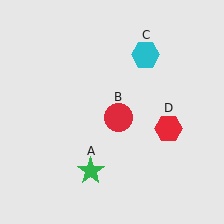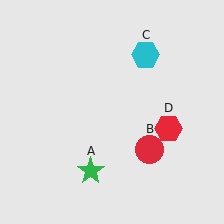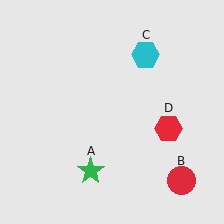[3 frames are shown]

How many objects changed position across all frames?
1 object changed position: red circle (object B).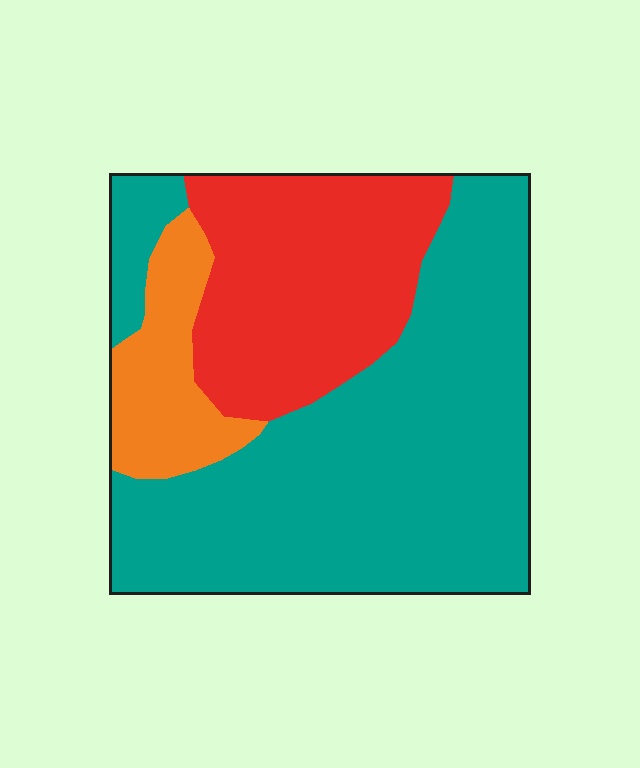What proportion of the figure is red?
Red covers 28% of the figure.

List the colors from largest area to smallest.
From largest to smallest: teal, red, orange.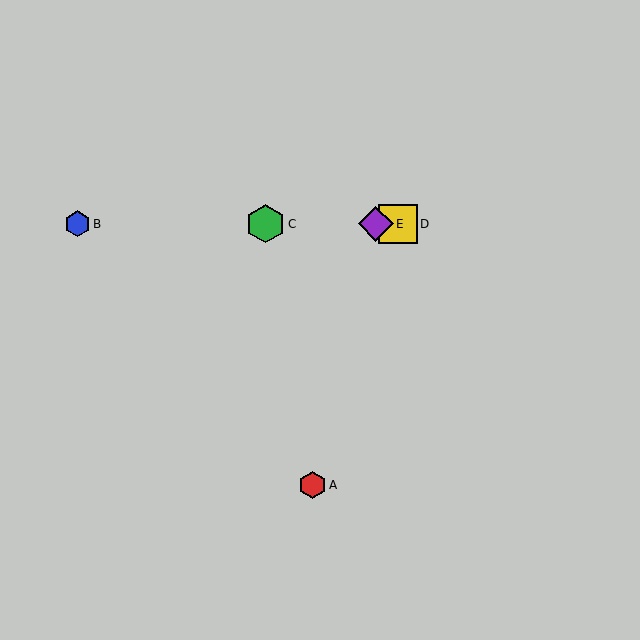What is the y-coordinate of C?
Object C is at y≈224.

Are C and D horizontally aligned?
Yes, both are at y≈224.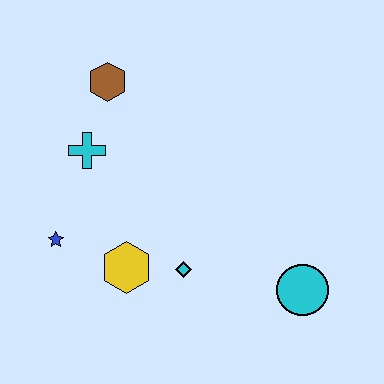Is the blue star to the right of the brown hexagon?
No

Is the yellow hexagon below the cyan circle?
No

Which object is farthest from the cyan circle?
The brown hexagon is farthest from the cyan circle.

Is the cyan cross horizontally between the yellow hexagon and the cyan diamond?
No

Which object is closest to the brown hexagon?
The cyan cross is closest to the brown hexagon.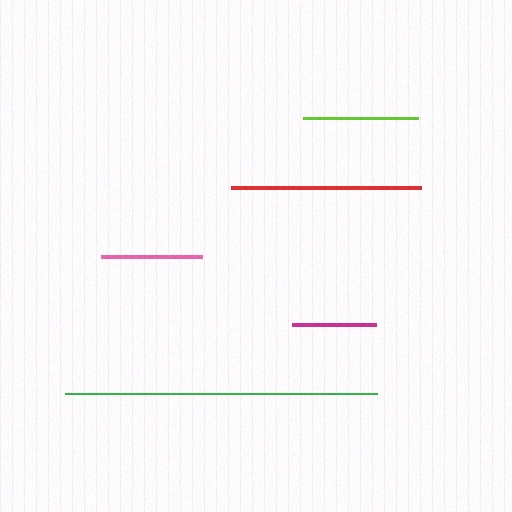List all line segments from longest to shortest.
From longest to shortest: green, red, lime, pink, magenta.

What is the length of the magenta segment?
The magenta segment is approximately 84 pixels long.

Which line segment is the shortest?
The magenta line is the shortest at approximately 84 pixels.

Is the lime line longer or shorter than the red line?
The red line is longer than the lime line.